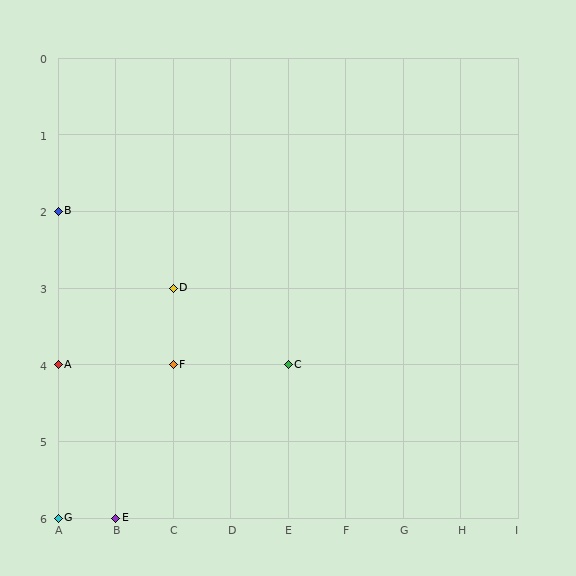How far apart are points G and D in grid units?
Points G and D are 2 columns and 3 rows apart (about 3.6 grid units diagonally).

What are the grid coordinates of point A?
Point A is at grid coordinates (A, 4).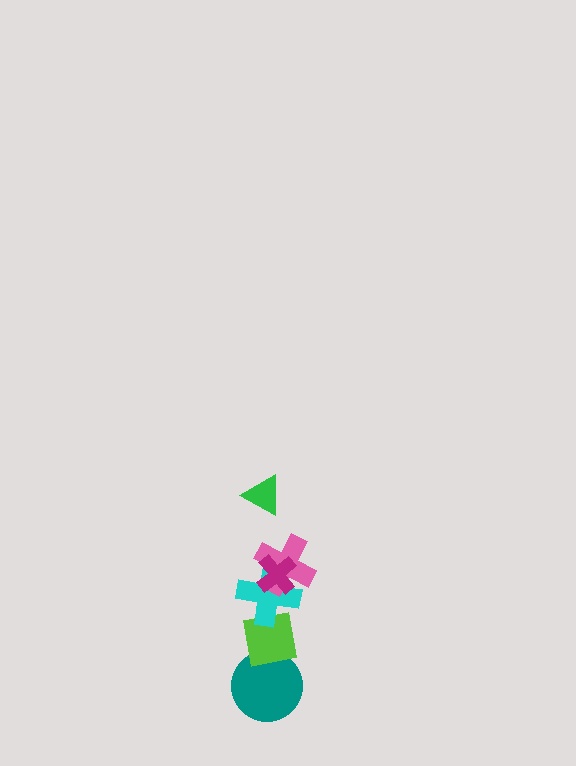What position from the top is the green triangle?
The green triangle is 1st from the top.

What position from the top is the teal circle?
The teal circle is 6th from the top.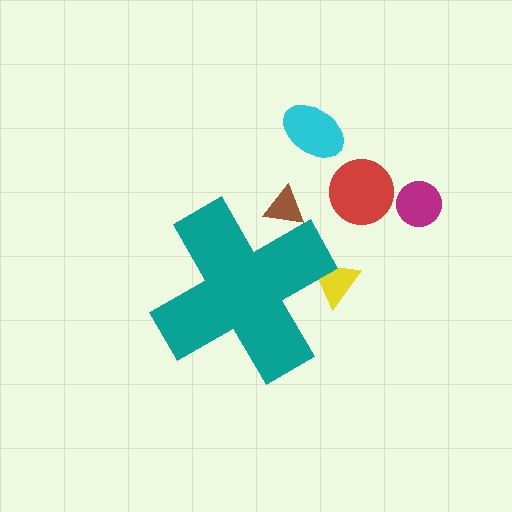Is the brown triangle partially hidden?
Yes, the brown triangle is partially hidden behind the teal cross.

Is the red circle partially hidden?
No, the red circle is fully visible.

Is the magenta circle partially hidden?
No, the magenta circle is fully visible.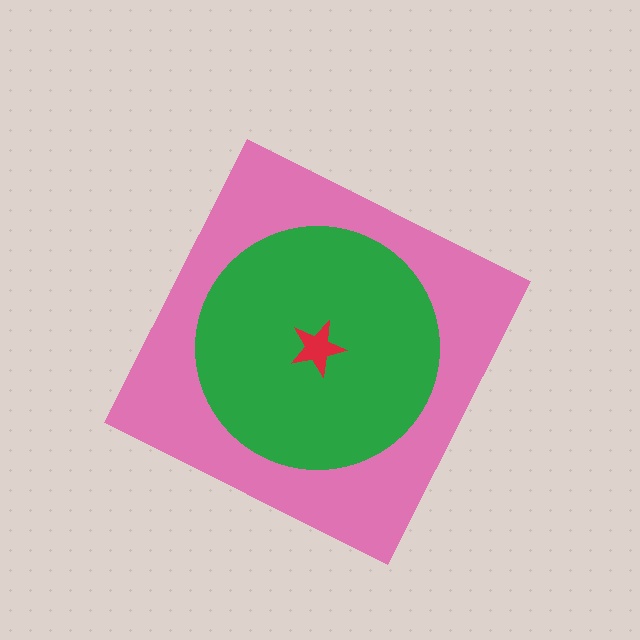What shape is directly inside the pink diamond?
The green circle.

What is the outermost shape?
The pink diamond.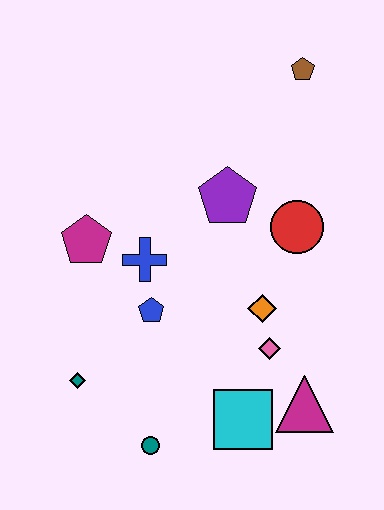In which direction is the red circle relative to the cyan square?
The red circle is above the cyan square.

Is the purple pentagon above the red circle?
Yes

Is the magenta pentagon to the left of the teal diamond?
No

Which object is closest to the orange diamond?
The pink diamond is closest to the orange diamond.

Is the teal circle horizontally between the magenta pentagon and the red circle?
Yes